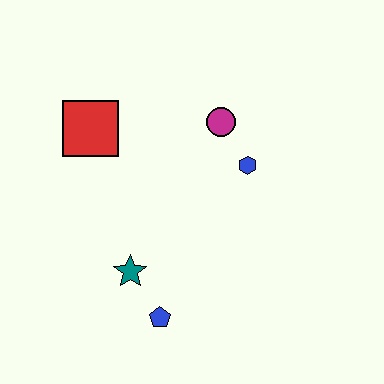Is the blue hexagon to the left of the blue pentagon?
No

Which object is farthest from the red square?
The blue pentagon is farthest from the red square.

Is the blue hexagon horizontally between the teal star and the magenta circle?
No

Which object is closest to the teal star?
The blue pentagon is closest to the teal star.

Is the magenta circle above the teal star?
Yes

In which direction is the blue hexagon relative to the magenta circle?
The blue hexagon is below the magenta circle.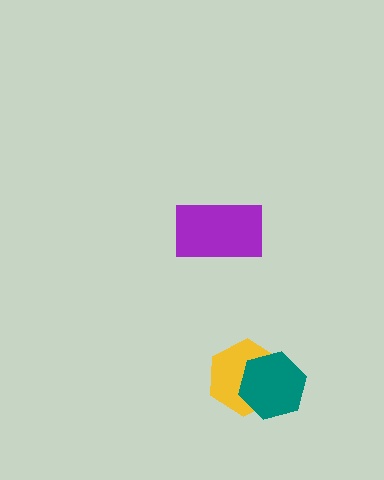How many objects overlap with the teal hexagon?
1 object overlaps with the teal hexagon.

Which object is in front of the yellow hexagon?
The teal hexagon is in front of the yellow hexagon.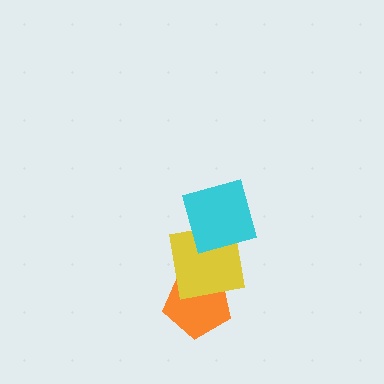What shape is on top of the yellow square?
The cyan square is on top of the yellow square.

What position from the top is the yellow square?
The yellow square is 2nd from the top.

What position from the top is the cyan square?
The cyan square is 1st from the top.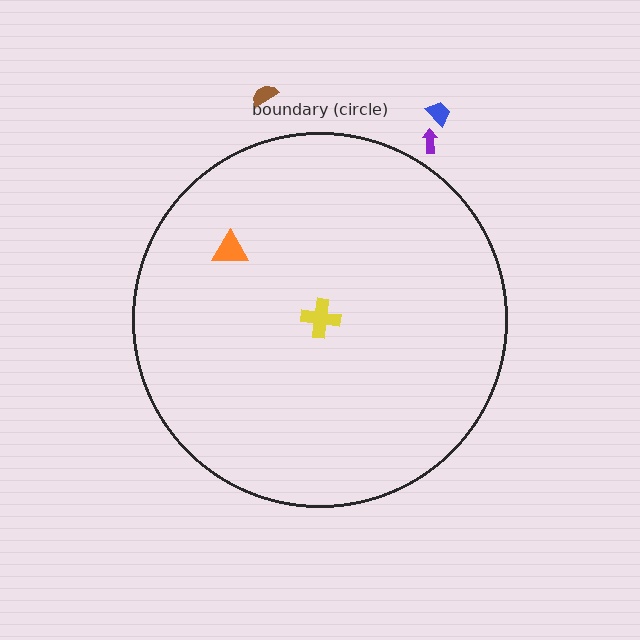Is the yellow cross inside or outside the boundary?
Inside.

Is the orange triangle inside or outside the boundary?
Inside.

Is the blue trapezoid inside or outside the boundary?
Outside.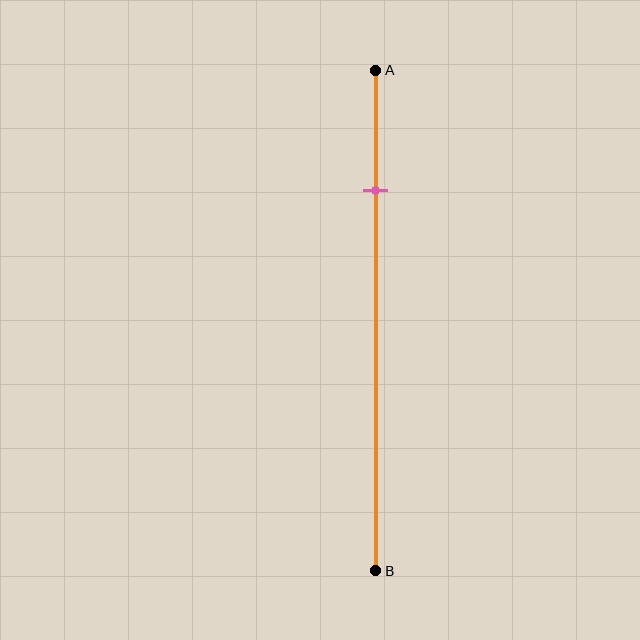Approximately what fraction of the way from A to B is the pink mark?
The pink mark is approximately 25% of the way from A to B.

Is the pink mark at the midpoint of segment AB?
No, the mark is at about 25% from A, not at the 50% midpoint.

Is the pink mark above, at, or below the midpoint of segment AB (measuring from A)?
The pink mark is above the midpoint of segment AB.